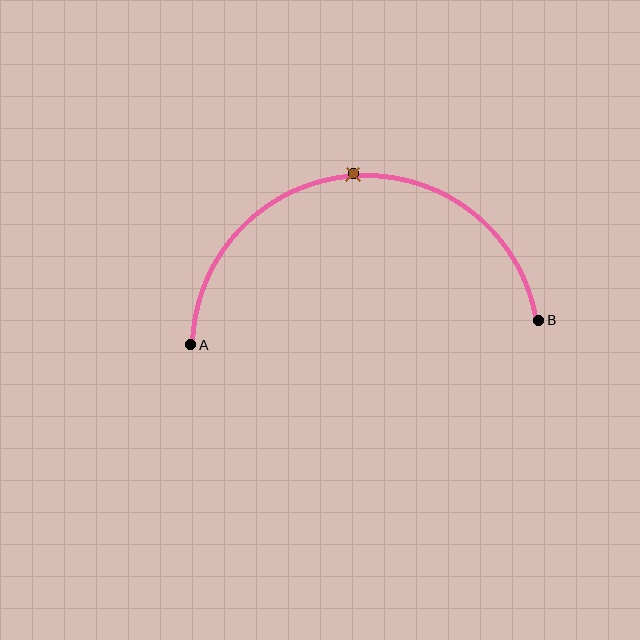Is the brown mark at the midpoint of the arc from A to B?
Yes. The brown mark lies on the arc at equal arc-length from both A and B — it is the arc midpoint.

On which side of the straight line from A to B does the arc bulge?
The arc bulges above the straight line connecting A and B.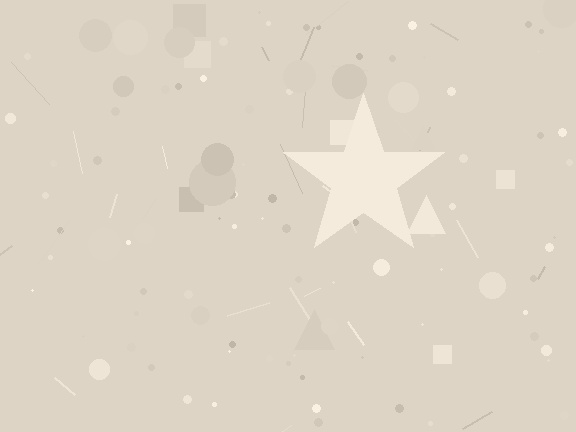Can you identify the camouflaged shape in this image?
The camouflaged shape is a star.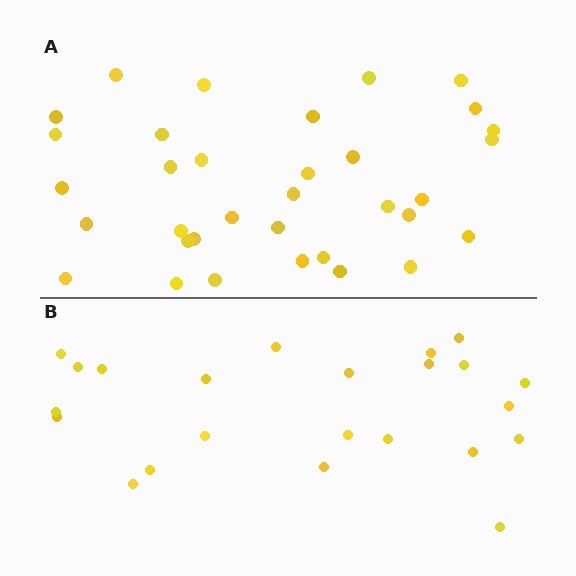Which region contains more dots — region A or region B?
Region A (the top region) has more dots.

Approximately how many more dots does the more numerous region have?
Region A has roughly 12 or so more dots than region B.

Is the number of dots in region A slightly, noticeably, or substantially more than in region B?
Region A has substantially more. The ratio is roughly 1.5 to 1.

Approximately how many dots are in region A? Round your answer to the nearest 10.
About 30 dots. (The exact count is 34, which rounds to 30.)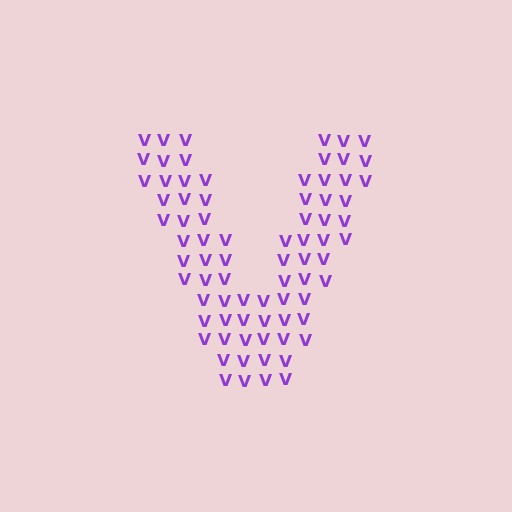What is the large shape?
The large shape is the letter V.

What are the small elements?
The small elements are letter V's.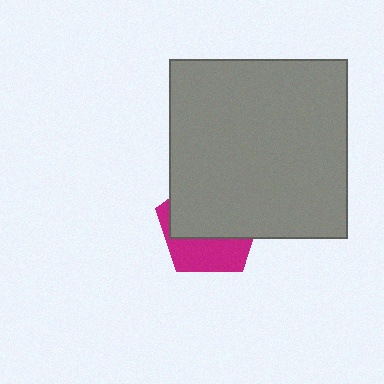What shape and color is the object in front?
The object in front is a gray square.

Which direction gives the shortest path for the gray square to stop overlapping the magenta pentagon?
Moving up gives the shortest separation.